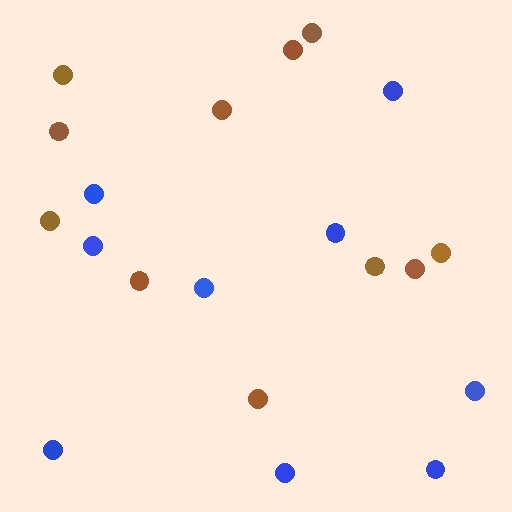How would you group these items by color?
There are 2 groups: one group of brown circles (11) and one group of blue circles (9).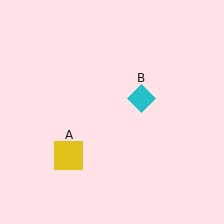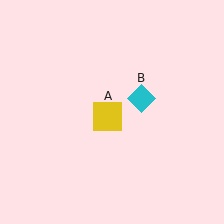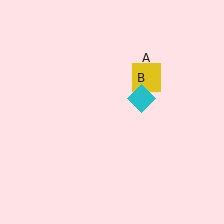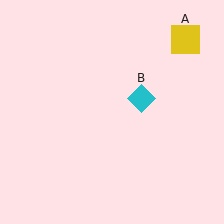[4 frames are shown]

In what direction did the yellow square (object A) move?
The yellow square (object A) moved up and to the right.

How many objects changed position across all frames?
1 object changed position: yellow square (object A).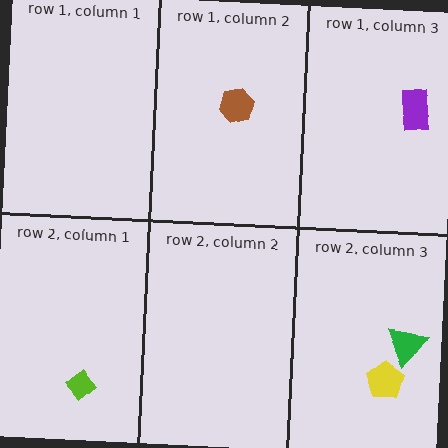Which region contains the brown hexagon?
The row 1, column 2 region.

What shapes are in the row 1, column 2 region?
The brown hexagon.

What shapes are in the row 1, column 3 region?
The purple rectangle.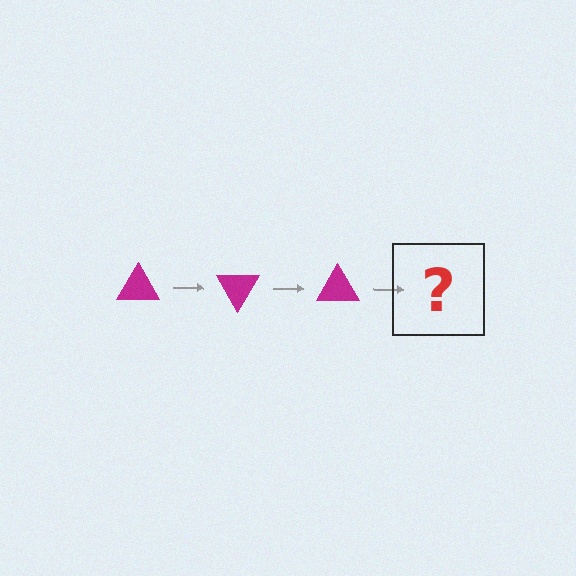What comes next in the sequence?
The next element should be a magenta triangle rotated 180 degrees.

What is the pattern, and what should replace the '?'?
The pattern is that the triangle rotates 60 degrees each step. The '?' should be a magenta triangle rotated 180 degrees.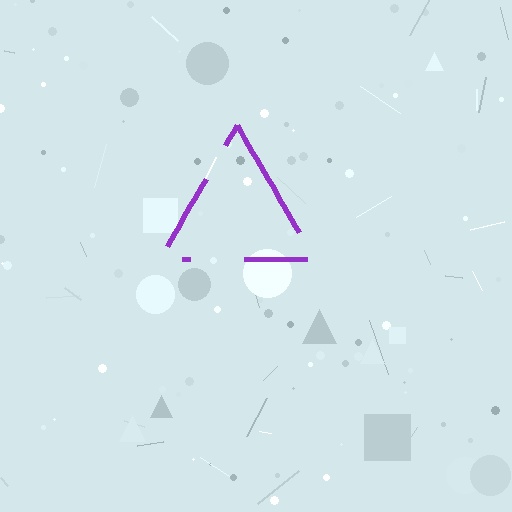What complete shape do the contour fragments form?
The contour fragments form a triangle.